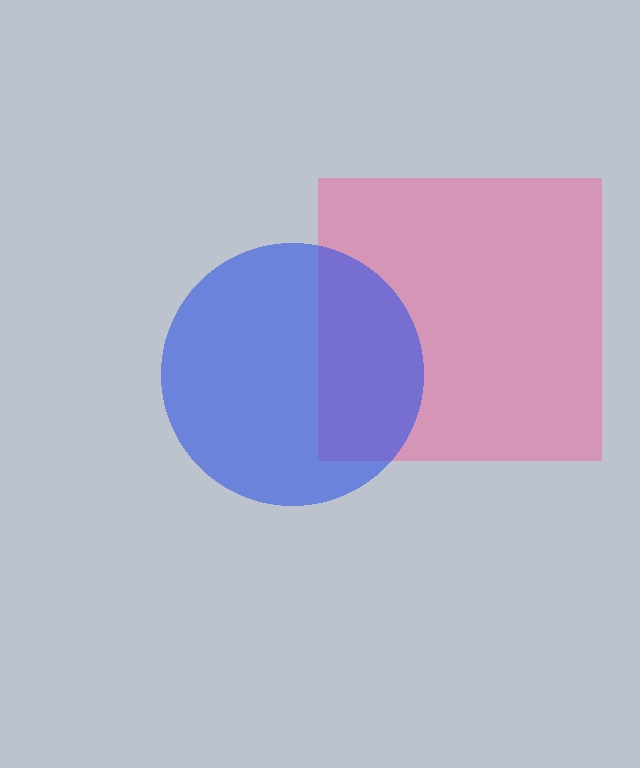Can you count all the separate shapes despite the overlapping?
Yes, there are 2 separate shapes.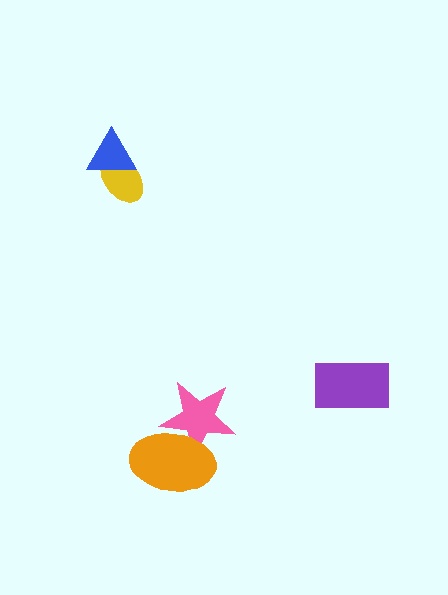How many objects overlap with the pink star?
1 object overlaps with the pink star.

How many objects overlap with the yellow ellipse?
1 object overlaps with the yellow ellipse.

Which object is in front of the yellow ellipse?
The blue triangle is in front of the yellow ellipse.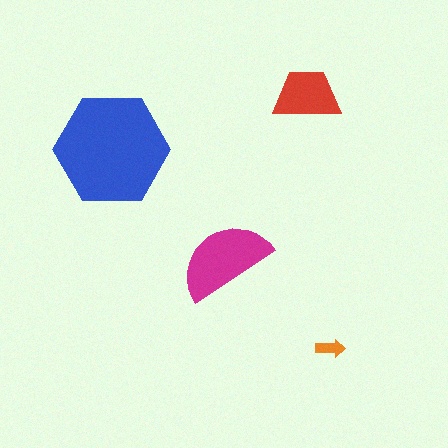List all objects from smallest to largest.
The orange arrow, the red trapezoid, the magenta semicircle, the blue hexagon.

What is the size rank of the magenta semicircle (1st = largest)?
2nd.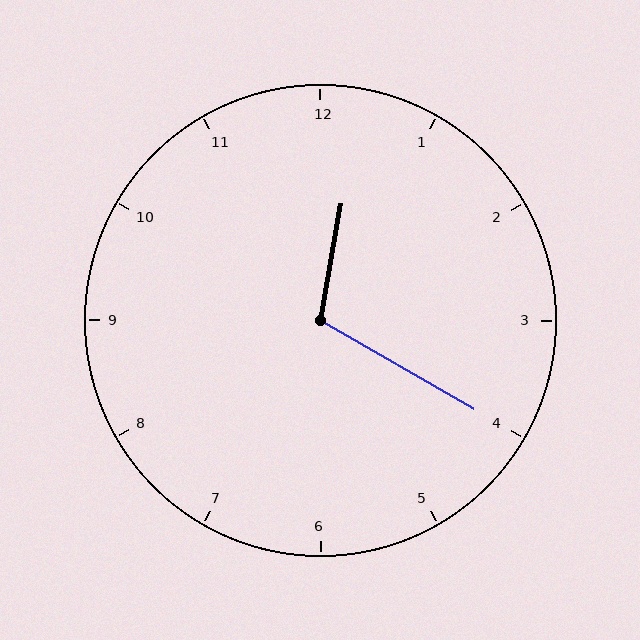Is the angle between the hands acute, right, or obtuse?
It is obtuse.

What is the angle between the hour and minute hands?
Approximately 110 degrees.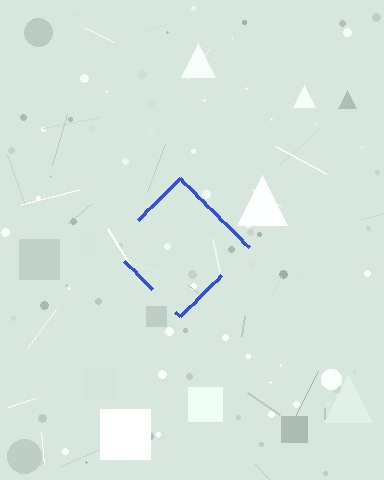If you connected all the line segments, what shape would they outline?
They would outline a diamond.